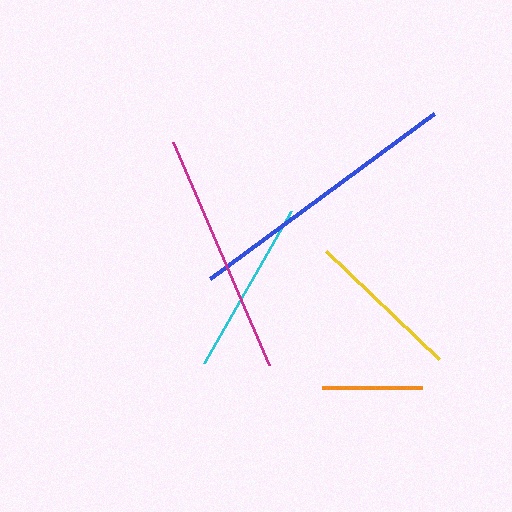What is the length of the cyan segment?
The cyan segment is approximately 175 pixels long.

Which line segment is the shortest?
The orange line is the shortest at approximately 100 pixels.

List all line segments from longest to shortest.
From longest to shortest: blue, magenta, cyan, yellow, orange.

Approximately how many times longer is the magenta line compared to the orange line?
The magenta line is approximately 2.4 times the length of the orange line.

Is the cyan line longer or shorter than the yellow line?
The cyan line is longer than the yellow line.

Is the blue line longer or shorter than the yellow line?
The blue line is longer than the yellow line.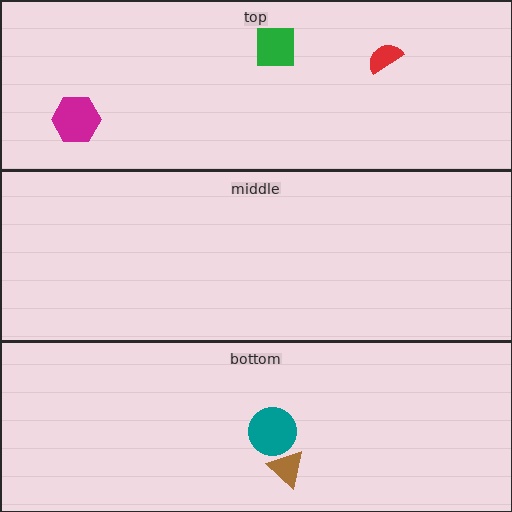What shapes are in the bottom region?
The brown triangle, the teal circle.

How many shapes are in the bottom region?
2.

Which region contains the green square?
The top region.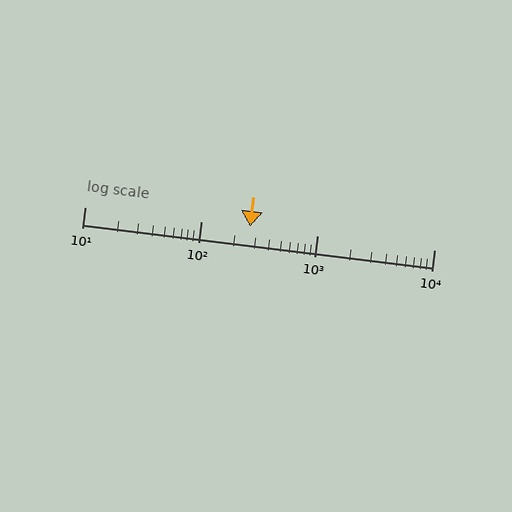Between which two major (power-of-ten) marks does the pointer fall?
The pointer is between 100 and 1000.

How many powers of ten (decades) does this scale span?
The scale spans 3 decades, from 10 to 10000.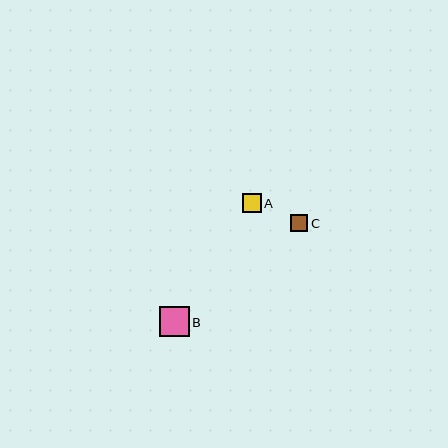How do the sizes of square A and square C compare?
Square A and square C are approximately the same size.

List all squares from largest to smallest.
From largest to smallest: B, A, C.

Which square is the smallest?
Square C is the smallest with a size of approximately 17 pixels.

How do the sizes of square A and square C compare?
Square A and square C are approximately the same size.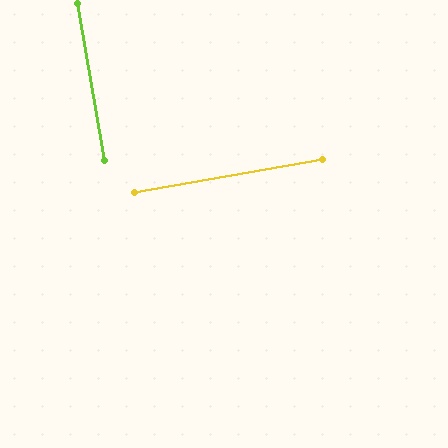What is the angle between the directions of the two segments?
Approximately 90 degrees.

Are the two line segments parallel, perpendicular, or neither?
Perpendicular — they meet at approximately 90°.